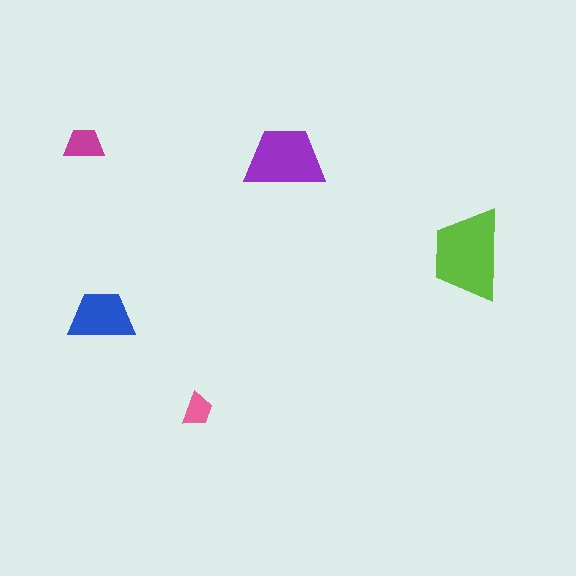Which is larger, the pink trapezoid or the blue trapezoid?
The blue one.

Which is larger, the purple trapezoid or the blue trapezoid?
The purple one.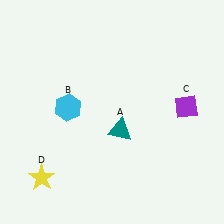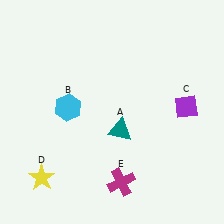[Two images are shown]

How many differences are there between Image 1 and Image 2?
There is 1 difference between the two images.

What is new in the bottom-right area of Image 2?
A magenta cross (E) was added in the bottom-right area of Image 2.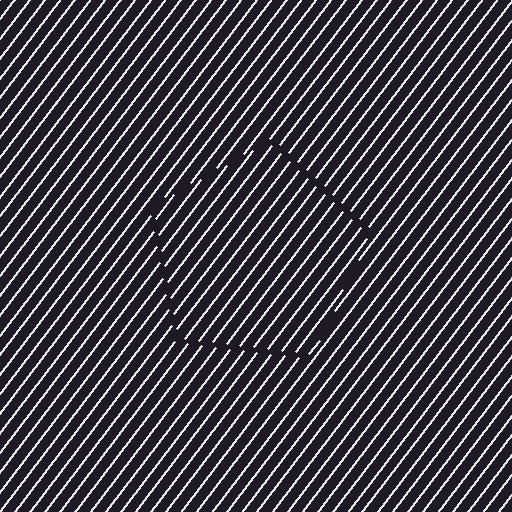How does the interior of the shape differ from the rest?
The interior of the shape contains the same grating, shifted by half a period — the contour is defined by the phase discontinuity where line-ends from the inner and outer gratings abut.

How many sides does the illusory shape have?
5 sides — the line-ends trace a pentagon.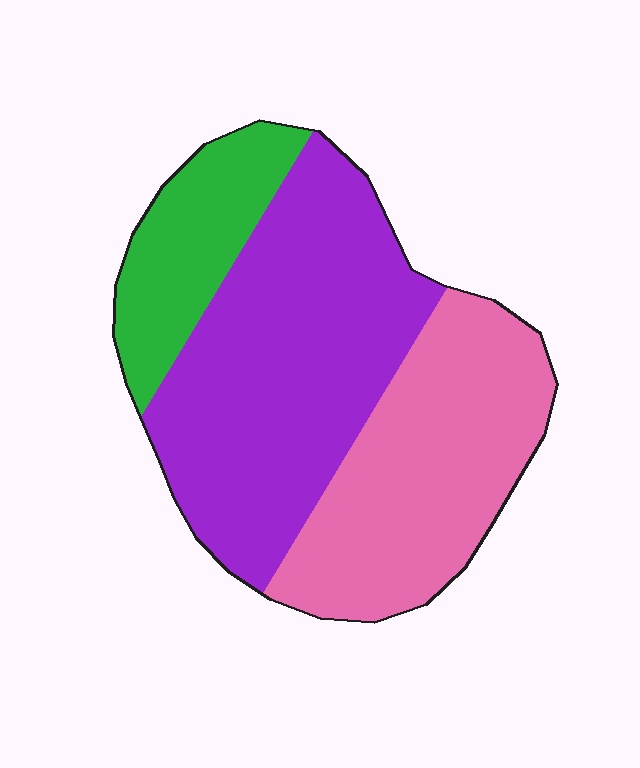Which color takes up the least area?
Green, at roughly 15%.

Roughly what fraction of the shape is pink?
Pink takes up about one third (1/3) of the shape.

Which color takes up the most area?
Purple, at roughly 50%.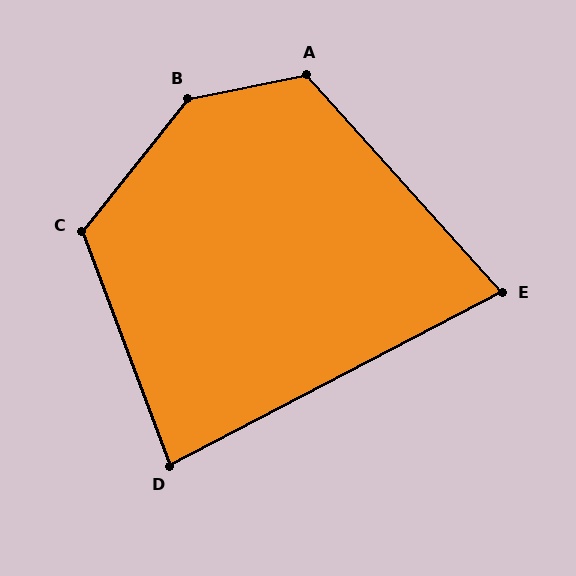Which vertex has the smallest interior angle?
E, at approximately 76 degrees.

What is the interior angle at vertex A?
Approximately 120 degrees (obtuse).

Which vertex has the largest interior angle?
B, at approximately 140 degrees.